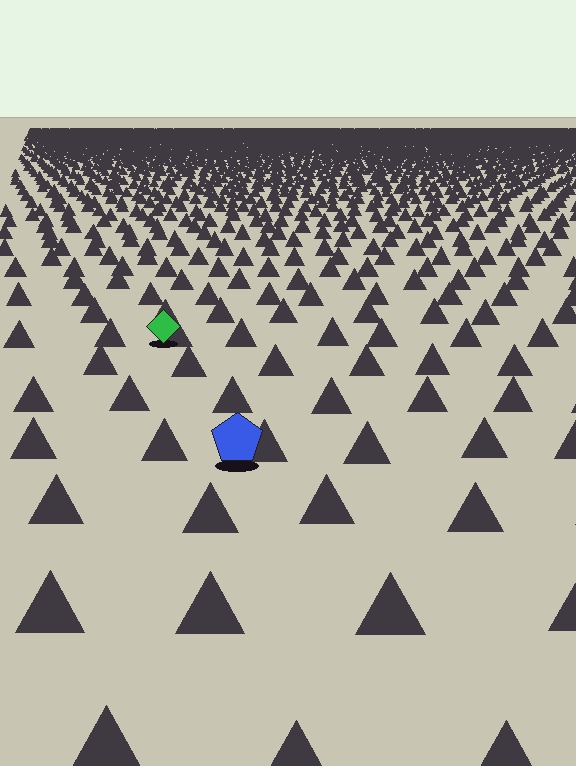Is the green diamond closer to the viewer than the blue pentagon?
No. The blue pentagon is closer — you can tell from the texture gradient: the ground texture is coarser near it.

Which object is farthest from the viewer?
The green diamond is farthest from the viewer. It appears smaller and the ground texture around it is denser.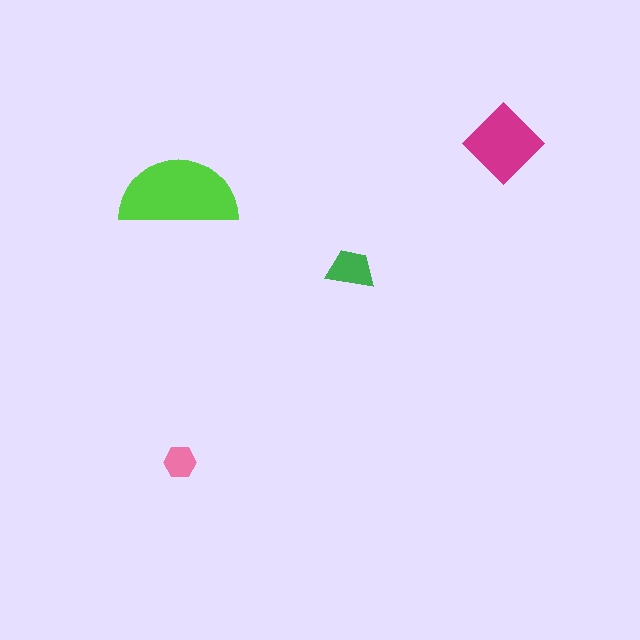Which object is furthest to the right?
The magenta diamond is rightmost.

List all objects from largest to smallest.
The lime semicircle, the magenta diamond, the green trapezoid, the pink hexagon.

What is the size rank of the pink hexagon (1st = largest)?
4th.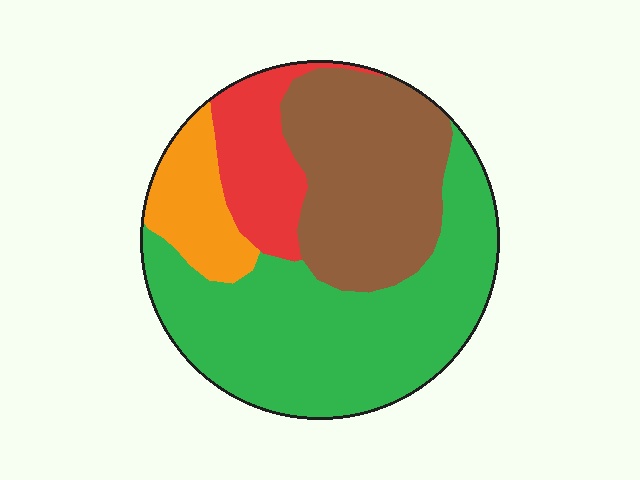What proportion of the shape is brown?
Brown covers about 30% of the shape.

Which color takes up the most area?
Green, at roughly 45%.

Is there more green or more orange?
Green.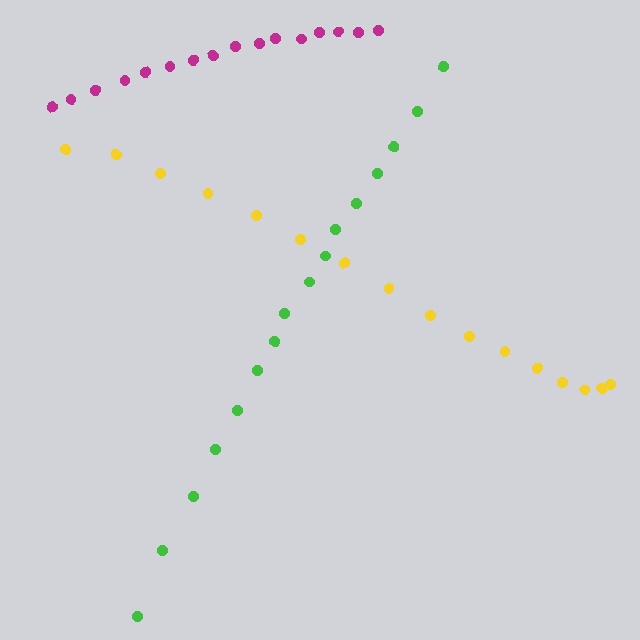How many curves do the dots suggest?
There are 3 distinct paths.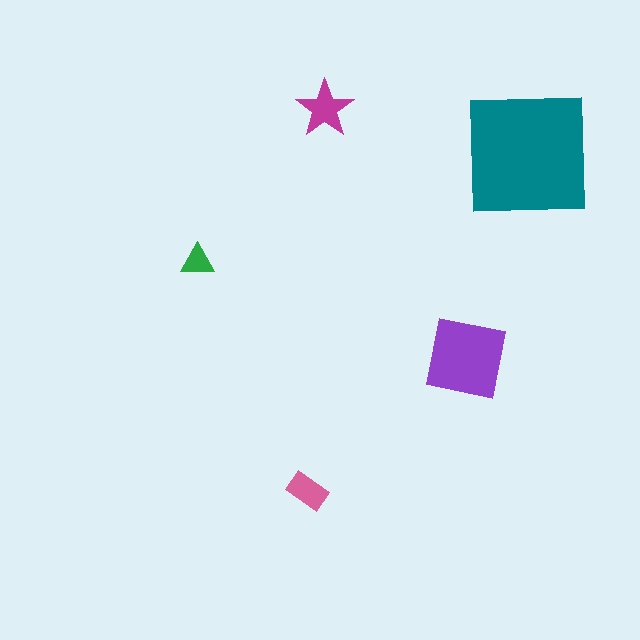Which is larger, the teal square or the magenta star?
The teal square.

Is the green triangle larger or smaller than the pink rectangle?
Smaller.